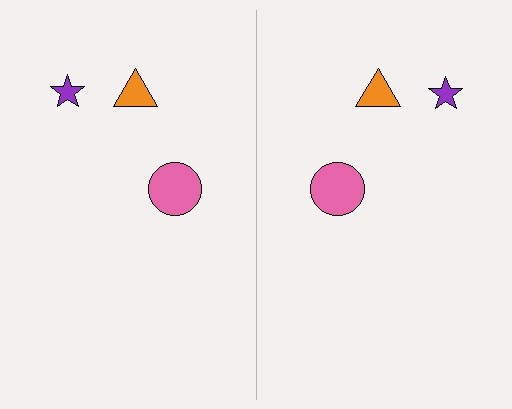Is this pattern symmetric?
Yes, this pattern has bilateral (reflection) symmetry.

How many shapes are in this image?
There are 6 shapes in this image.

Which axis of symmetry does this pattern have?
The pattern has a vertical axis of symmetry running through the center of the image.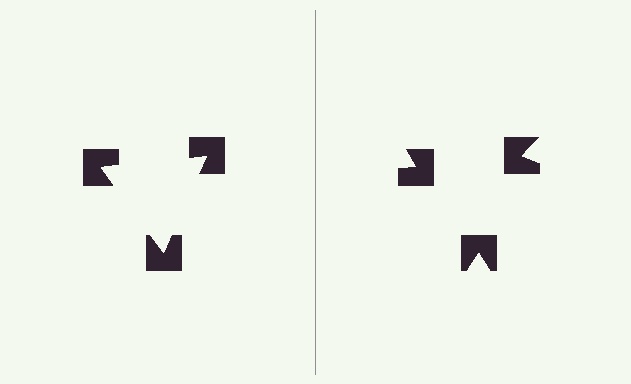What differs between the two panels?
The notched squares are positioned identically on both sides; only the wedge orientations differ. On the left they align to a triangle; on the right they are misaligned.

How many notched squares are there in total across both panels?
6 — 3 on each side.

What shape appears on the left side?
An illusory triangle.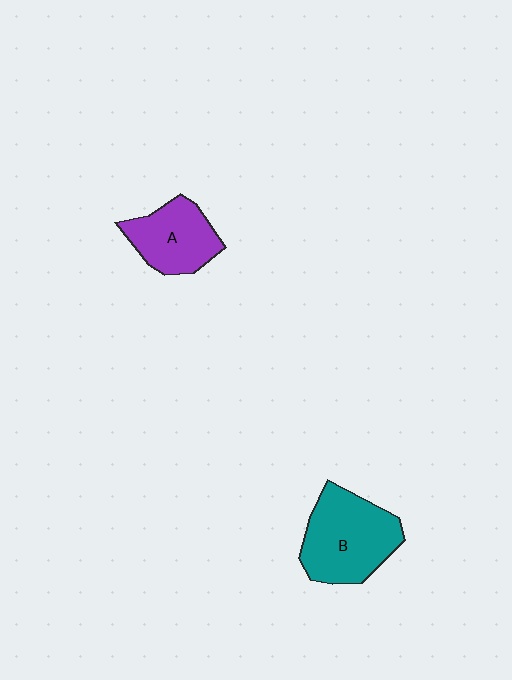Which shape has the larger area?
Shape B (teal).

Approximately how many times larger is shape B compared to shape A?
Approximately 1.4 times.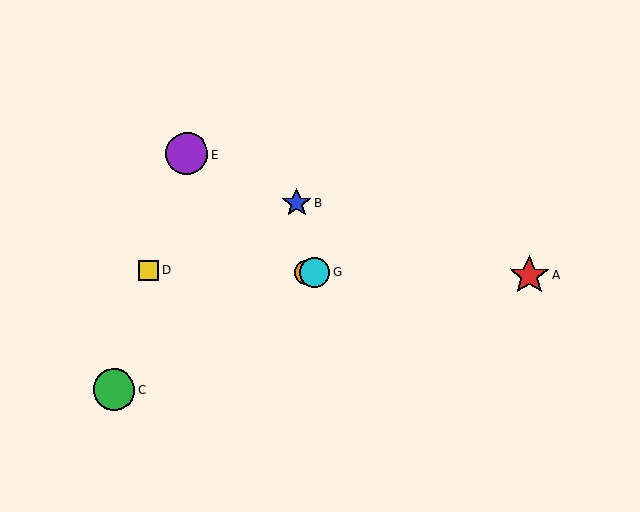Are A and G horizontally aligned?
Yes, both are at y≈275.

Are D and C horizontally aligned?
No, D is at y≈270 and C is at y≈390.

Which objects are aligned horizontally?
Objects A, D, F, G are aligned horizontally.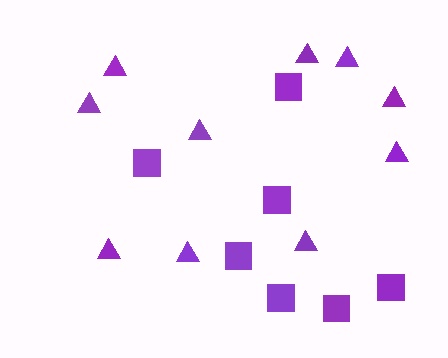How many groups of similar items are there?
There are 2 groups: one group of triangles (10) and one group of squares (7).